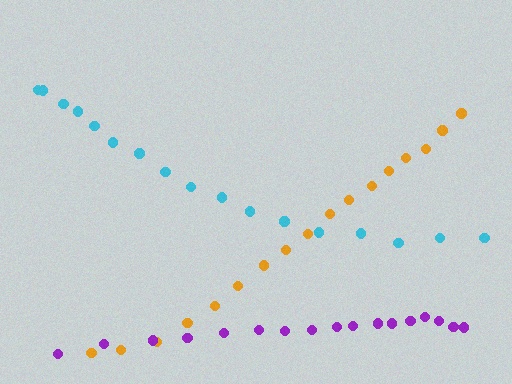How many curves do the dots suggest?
There are 3 distinct paths.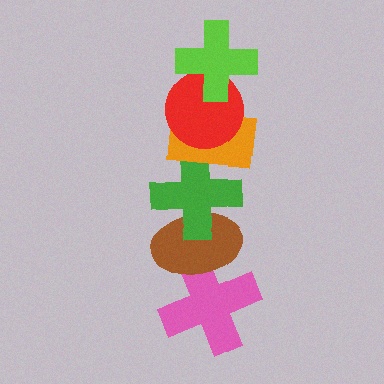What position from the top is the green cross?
The green cross is 4th from the top.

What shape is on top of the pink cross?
The brown ellipse is on top of the pink cross.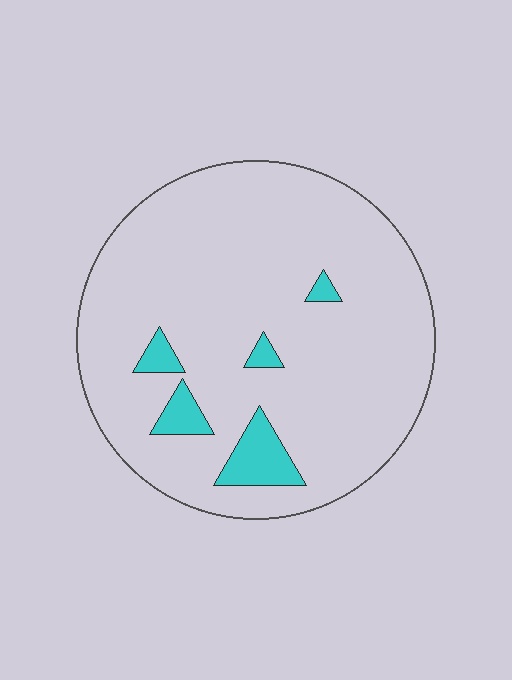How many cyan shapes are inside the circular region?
5.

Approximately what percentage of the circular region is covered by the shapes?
Approximately 10%.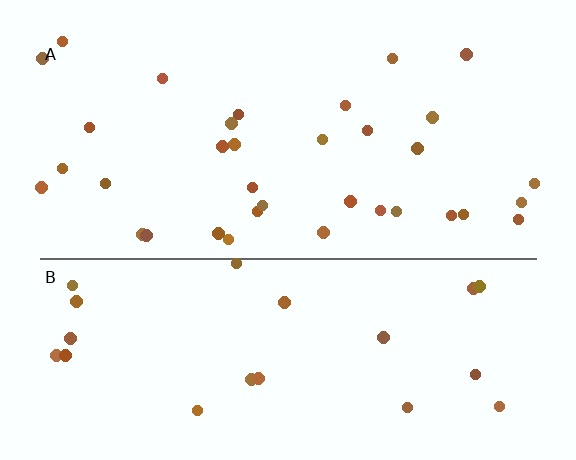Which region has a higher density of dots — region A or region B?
A (the top).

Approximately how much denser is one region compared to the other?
Approximately 1.6× — region A over region B.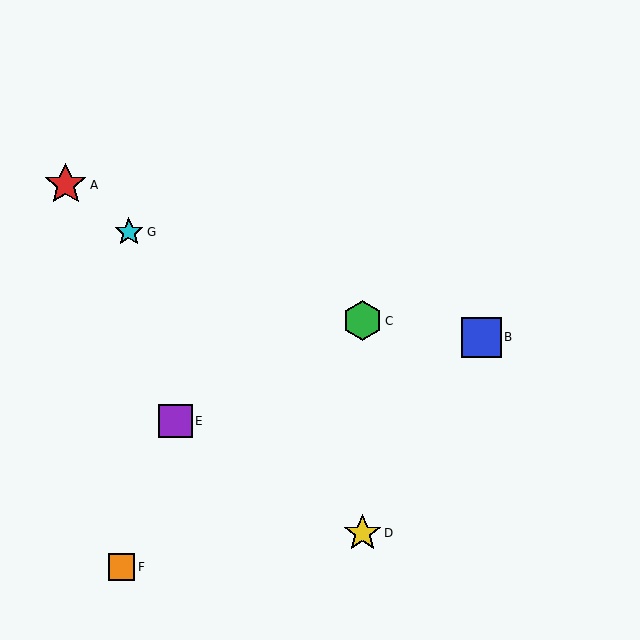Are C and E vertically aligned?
No, C is at x≈362 and E is at x≈176.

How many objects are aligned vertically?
2 objects (C, D) are aligned vertically.